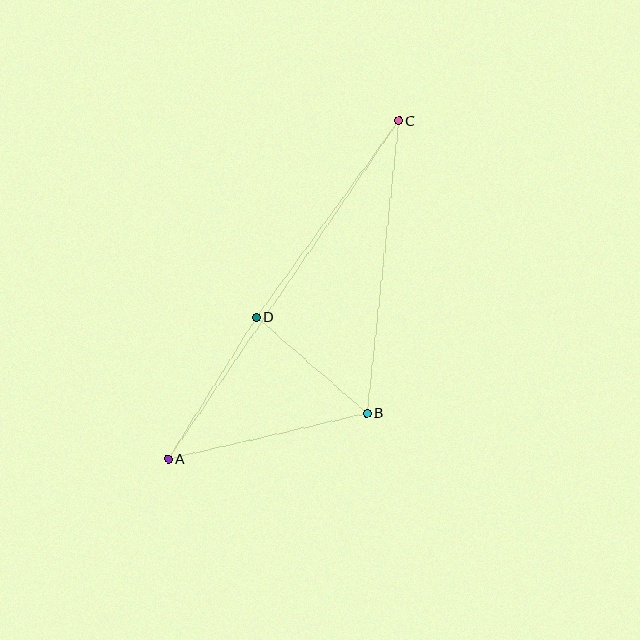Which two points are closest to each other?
Points B and D are closest to each other.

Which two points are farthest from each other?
Points A and C are farthest from each other.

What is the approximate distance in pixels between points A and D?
The distance between A and D is approximately 167 pixels.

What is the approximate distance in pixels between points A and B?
The distance between A and B is approximately 204 pixels.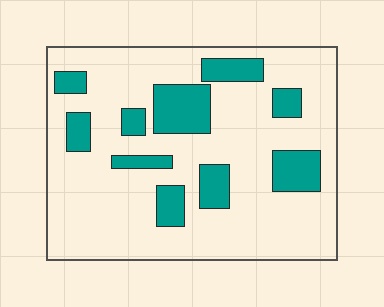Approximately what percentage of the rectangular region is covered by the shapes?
Approximately 20%.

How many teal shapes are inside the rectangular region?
10.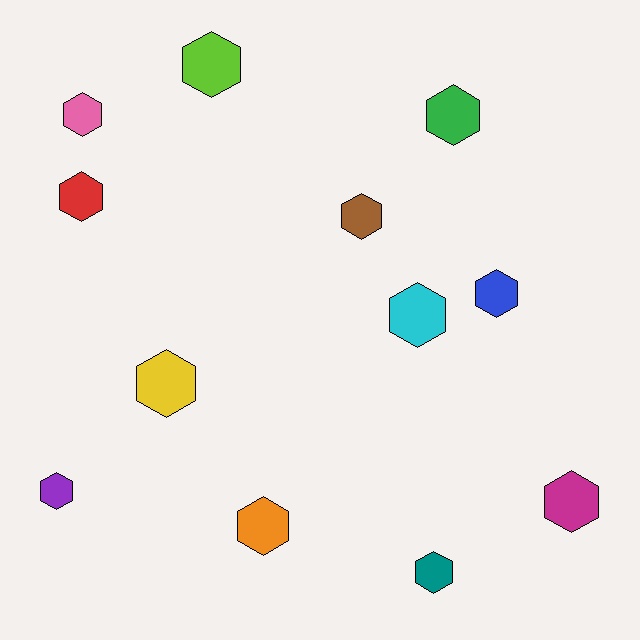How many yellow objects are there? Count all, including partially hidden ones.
There is 1 yellow object.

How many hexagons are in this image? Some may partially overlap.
There are 12 hexagons.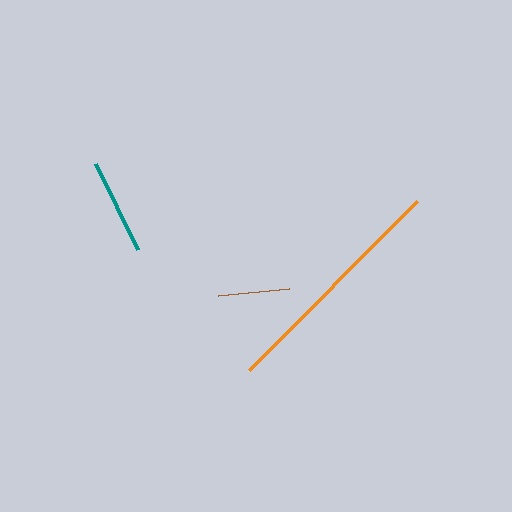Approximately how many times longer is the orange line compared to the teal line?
The orange line is approximately 2.5 times the length of the teal line.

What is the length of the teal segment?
The teal segment is approximately 96 pixels long.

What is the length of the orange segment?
The orange segment is approximately 239 pixels long.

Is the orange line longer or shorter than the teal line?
The orange line is longer than the teal line.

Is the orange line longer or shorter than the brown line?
The orange line is longer than the brown line.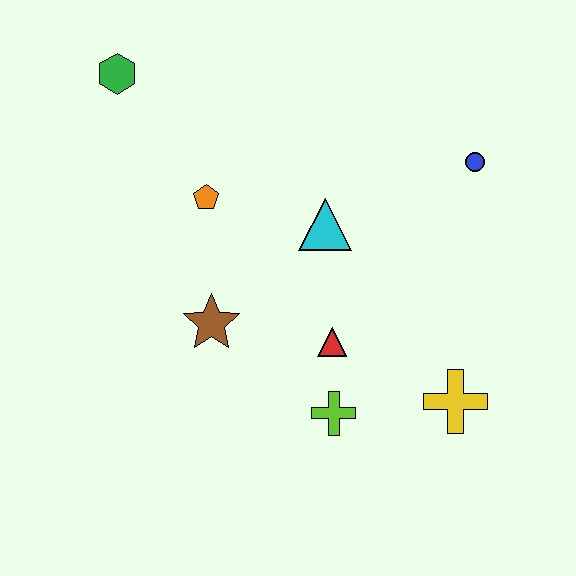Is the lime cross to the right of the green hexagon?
Yes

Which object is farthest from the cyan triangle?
The green hexagon is farthest from the cyan triangle.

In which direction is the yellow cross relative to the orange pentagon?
The yellow cross is to the right of the orange pentagon.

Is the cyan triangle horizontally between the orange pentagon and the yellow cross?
Yes